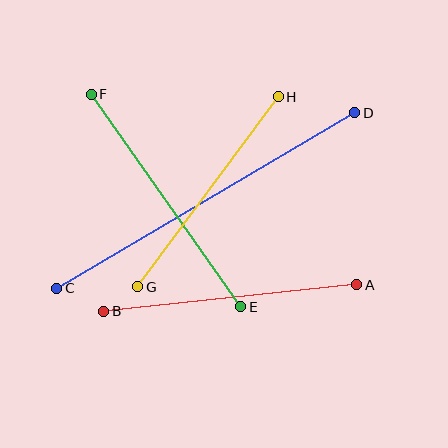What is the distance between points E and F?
The distance is approximately 260 pixels.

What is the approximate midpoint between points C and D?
The midpoint is at approximately (206, 201) pixels.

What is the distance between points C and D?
The distance is approximately 346 pixels.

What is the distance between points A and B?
The distance is approximately 255 pixels.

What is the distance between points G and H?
The distance is approximately 236 pixels.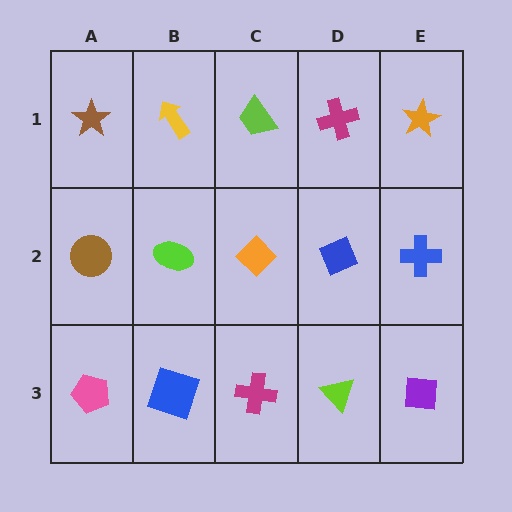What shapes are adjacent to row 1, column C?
An orange diamond (row 2, column C), a yellow arrow (row 1, column B), a magenta cross (row 1, column D).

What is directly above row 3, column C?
An orange diamond.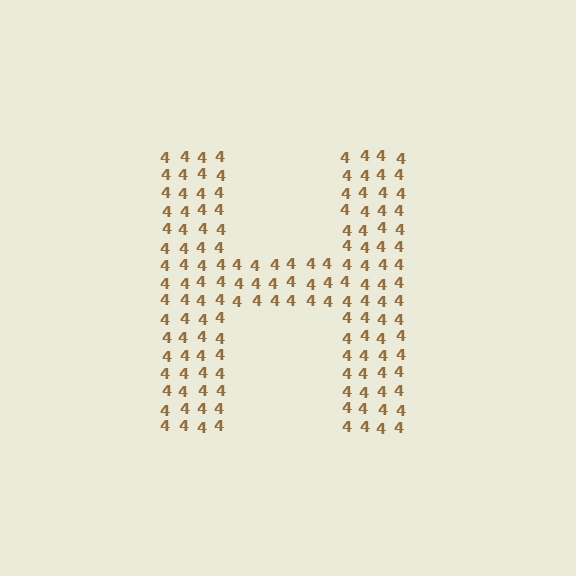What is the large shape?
The large shape is the letter H.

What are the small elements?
The small elements are digit 4's.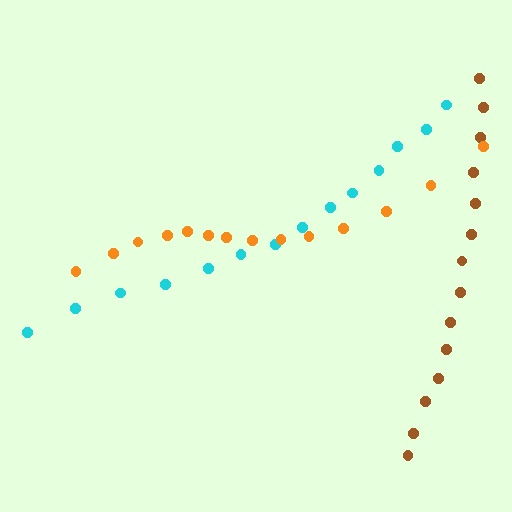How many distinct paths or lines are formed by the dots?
There are 3 distinct paths.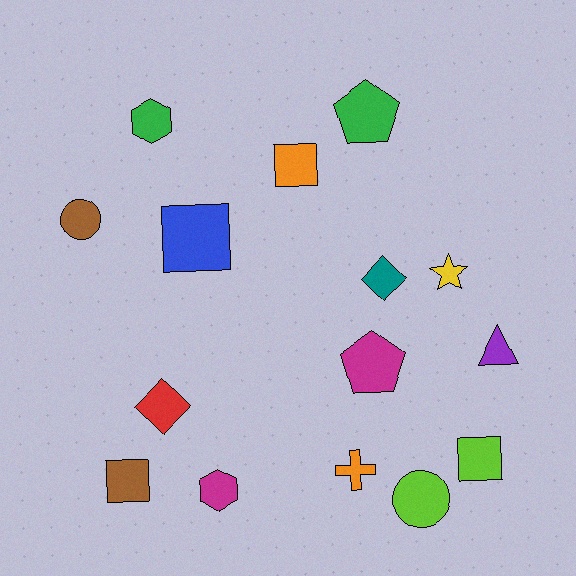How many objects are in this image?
There are 15 objects.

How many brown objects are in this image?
There are 2 brown objects.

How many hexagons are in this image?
There are 2 hexagons.